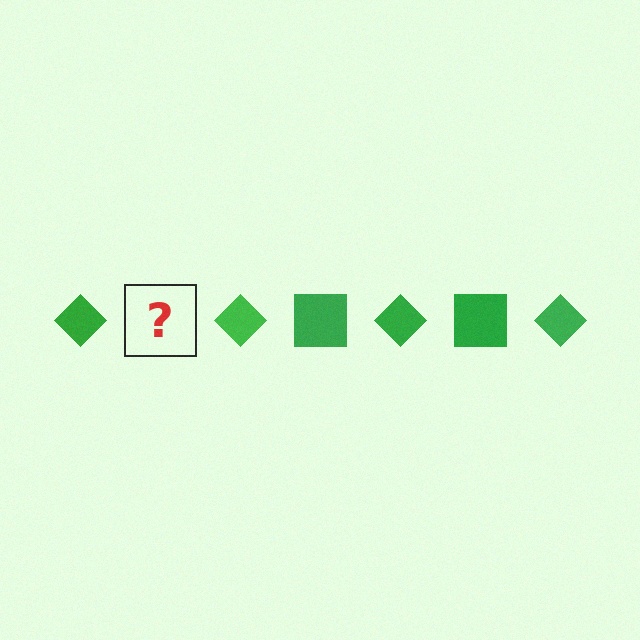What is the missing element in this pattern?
The missing element is a green square.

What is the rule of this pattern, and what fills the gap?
The rule is that the pattern cycles through diamond, square shapes in green. The gap should be filled with a green square.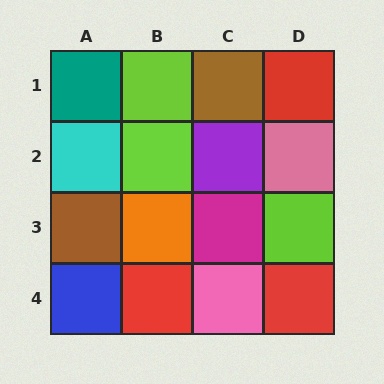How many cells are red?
3 cells are red.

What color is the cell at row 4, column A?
Blue.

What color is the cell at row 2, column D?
Pink.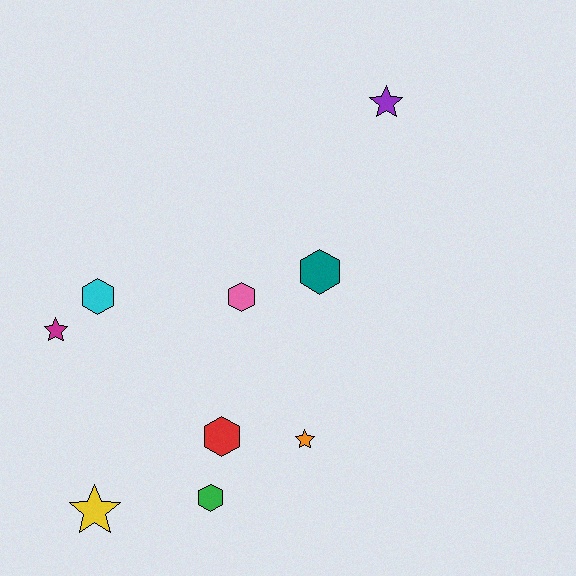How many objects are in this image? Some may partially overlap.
There are 9 objects.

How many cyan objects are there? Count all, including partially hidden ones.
There is 1 cyan object.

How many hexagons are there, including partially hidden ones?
There are 5 hexagons.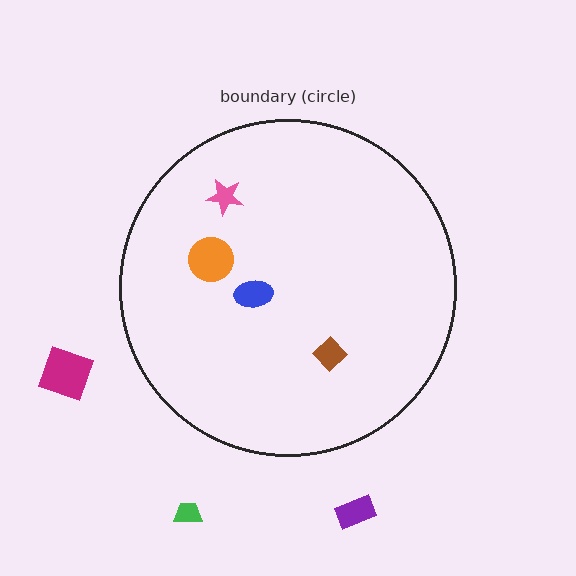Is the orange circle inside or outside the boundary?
Inside.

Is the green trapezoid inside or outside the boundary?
Outside.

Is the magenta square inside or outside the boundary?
Outside.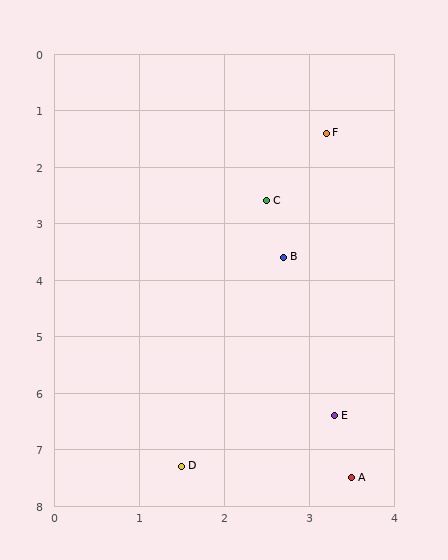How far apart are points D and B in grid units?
Points D and B are about 3.9 grid units apart.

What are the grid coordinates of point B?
Point B is at approximately (2.7, 3.6).